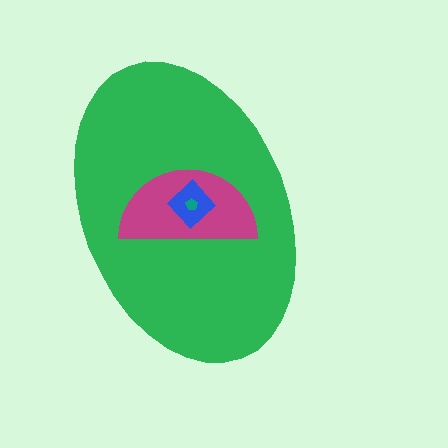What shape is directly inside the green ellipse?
The magenta semicircle.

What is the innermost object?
The teal pentagon.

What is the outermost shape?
The green ellipse.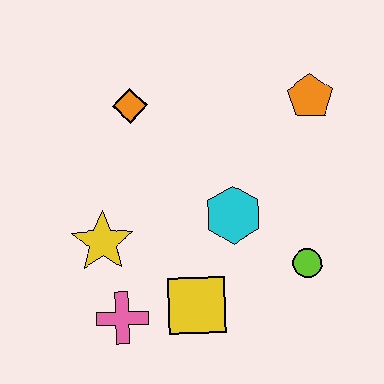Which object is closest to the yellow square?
The pink cross is closest to the yellow square.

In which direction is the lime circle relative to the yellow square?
The lime circle is to the right of the yellow square.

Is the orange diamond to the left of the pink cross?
No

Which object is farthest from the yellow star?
The orange pentagon is farthest from the yellow star.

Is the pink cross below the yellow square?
Yes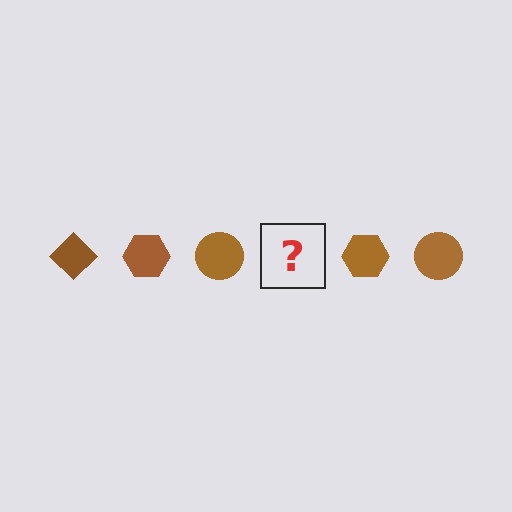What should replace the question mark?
The question mark should be replaced with a brown diamond.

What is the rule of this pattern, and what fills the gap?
The rule is that the pattern cycles through diamond, hexagon, circle shapes in brown. The gap should be filled with a brown diamond.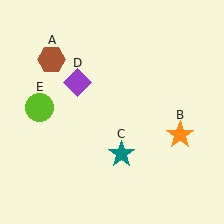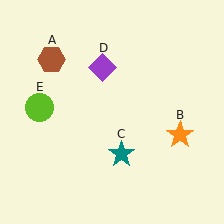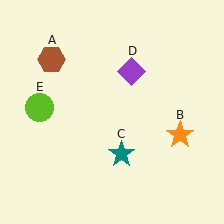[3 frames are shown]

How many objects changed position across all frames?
1 object changed position: purple diamond (object D).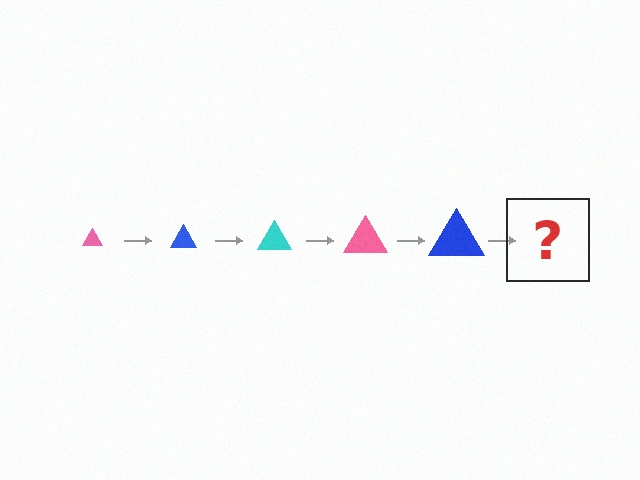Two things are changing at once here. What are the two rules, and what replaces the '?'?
The two rules are that the triangle grows larger each step and the color cycles through pink, blue, and cyan. The '?' should be a cyan triangle, larger than the previous one.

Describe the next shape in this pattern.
It should be a cyan triangle, larger than the previous one.